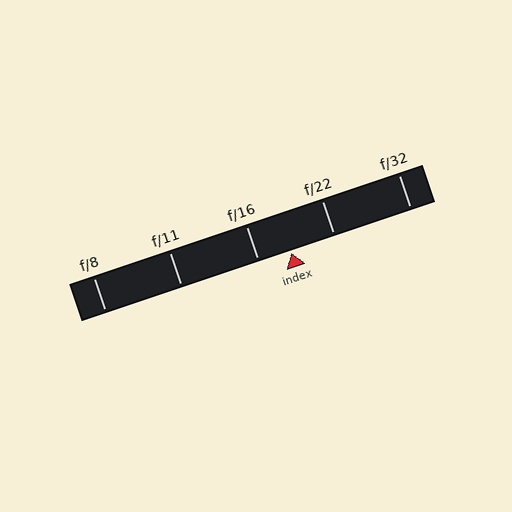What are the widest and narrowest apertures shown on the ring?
The widest aperture shown is f/8 and the narrowest is f/32.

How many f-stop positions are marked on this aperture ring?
There are 5 f-stop positions marked.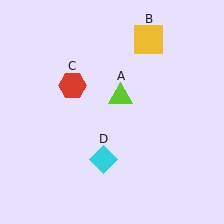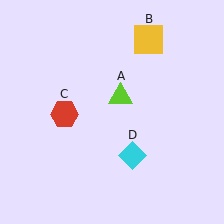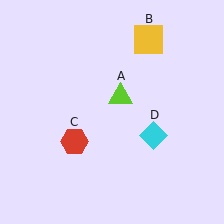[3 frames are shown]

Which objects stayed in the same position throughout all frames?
Lime triangle (object A) and yellow square (object B) remained stationary.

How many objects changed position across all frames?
2 objects changed position: red hexagon (object C), cyan diamond (object D).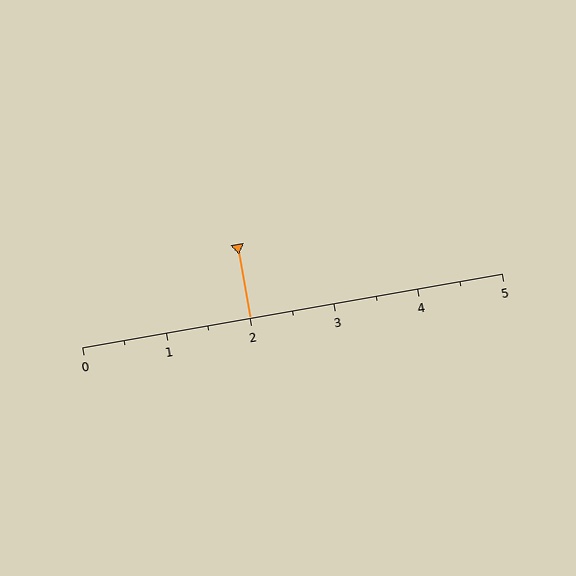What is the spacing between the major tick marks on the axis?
The major ticks are spaced 1 apart.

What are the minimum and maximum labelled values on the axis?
The axis runs from 0 to 5.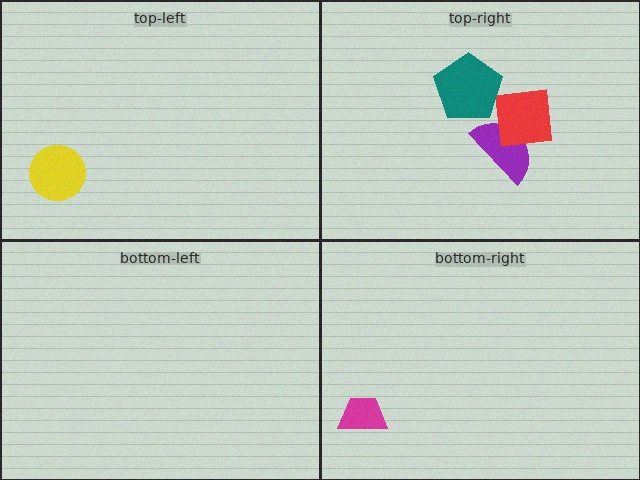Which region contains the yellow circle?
The top-left region.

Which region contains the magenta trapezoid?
The bottom-right region.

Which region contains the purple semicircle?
The top-right region.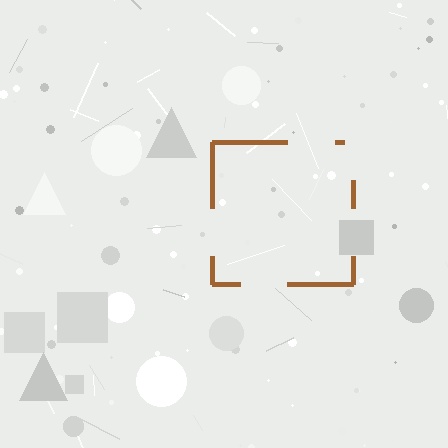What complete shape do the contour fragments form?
The contour fragments form a square.